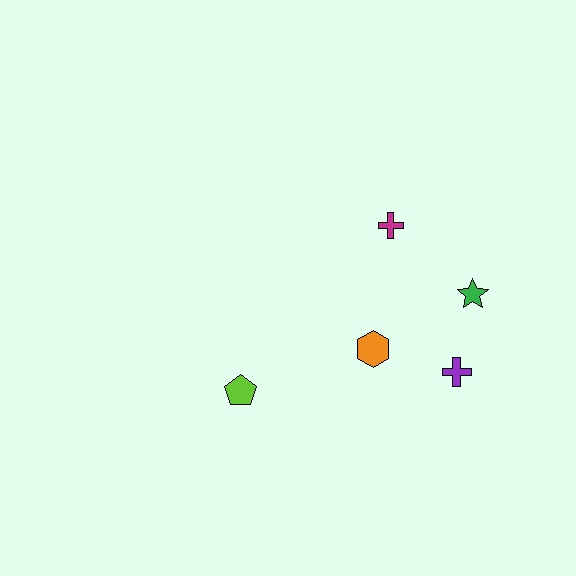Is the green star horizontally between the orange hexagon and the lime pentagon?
No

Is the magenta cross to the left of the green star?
Yes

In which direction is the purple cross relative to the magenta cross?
The purple cross is below the magenta cross.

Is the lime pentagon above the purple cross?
No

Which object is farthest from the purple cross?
The lime pentagon is farthest from the purple cross.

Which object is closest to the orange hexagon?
The purple cross is closest to the orange hexagon.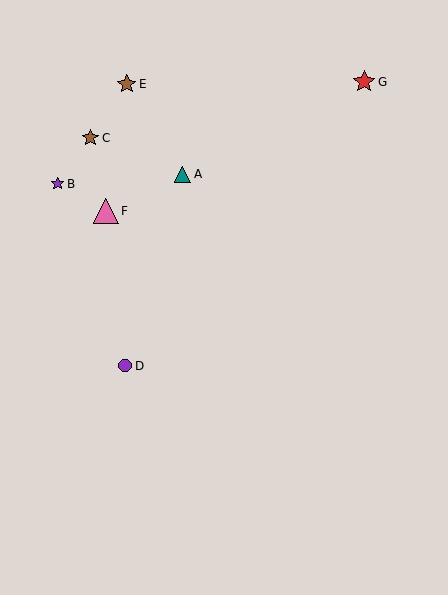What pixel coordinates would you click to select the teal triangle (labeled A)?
Click at (182, 174) to select the teal triangle A.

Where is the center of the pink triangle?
The center of the pink triangle is at (106, 211).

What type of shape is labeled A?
Shape A is a teal triangle.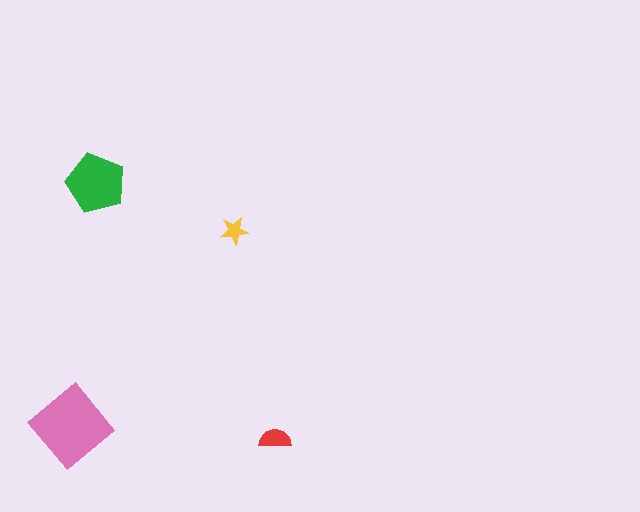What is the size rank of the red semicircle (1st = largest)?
3rd.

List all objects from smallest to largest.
The yellow star, the red semicircle, the green pentagon, the pink diamond.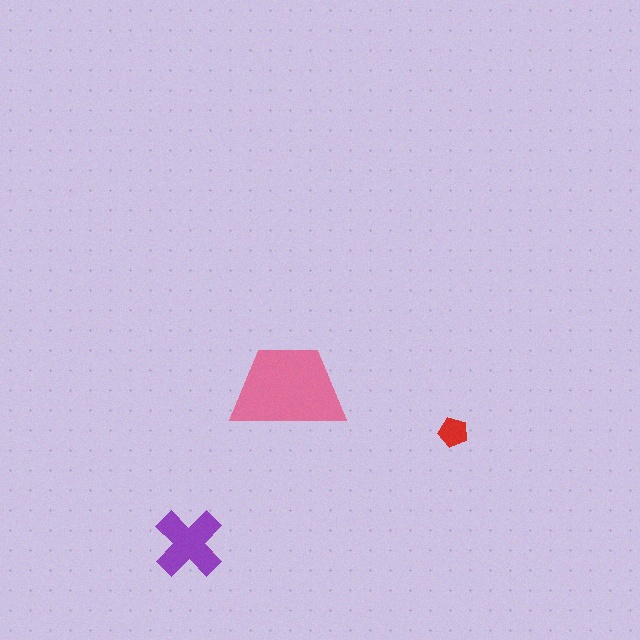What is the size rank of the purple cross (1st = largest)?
2nd.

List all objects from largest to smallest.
The pink trapezoid, the purple cross, the red pentagon.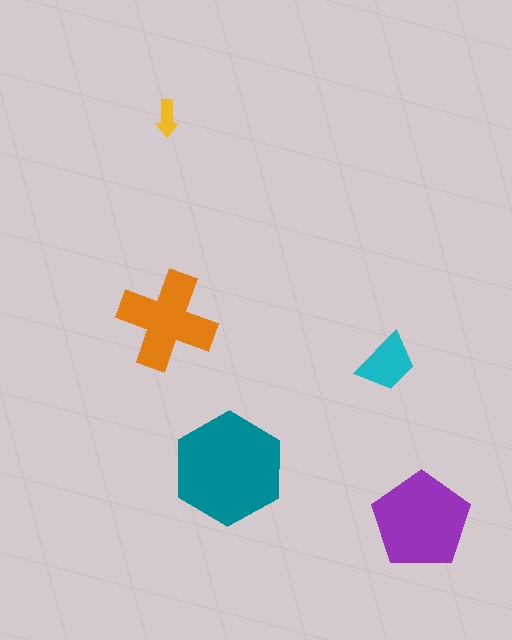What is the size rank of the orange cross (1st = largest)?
3rd.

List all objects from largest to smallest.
The teal hexagon, the purple pentagon, the orange cross, the cyan trapezoid, the yellow arrow.